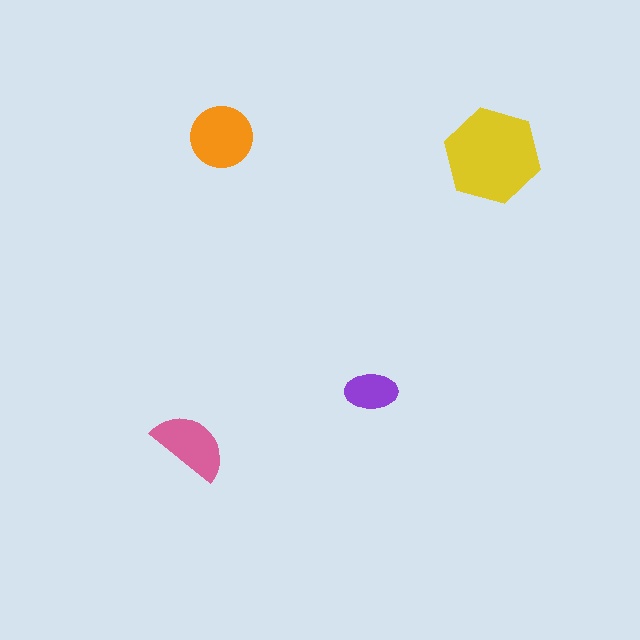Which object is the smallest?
The purple ellipse.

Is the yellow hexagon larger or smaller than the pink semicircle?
Larger.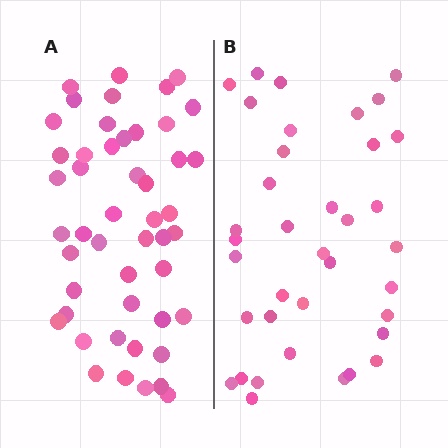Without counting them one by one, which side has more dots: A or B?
Region A (the left region) has more dots.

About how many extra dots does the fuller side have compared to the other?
Region A has roughly 12 or so more dots than region B.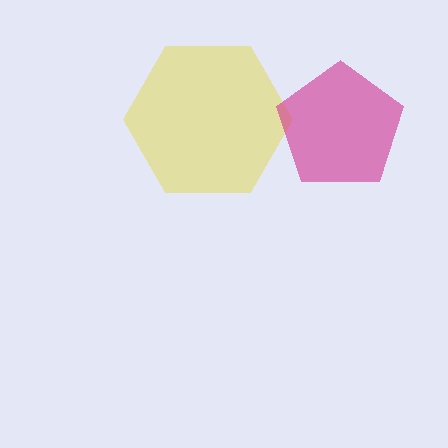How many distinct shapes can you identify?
There are 2 distinct shapes: a yellow hexagon, a magenta pentagon.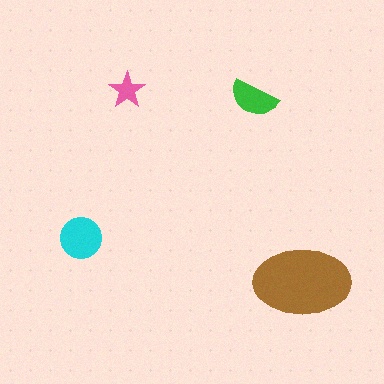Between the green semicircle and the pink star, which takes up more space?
The green semicircle.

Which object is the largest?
The brown ellipse.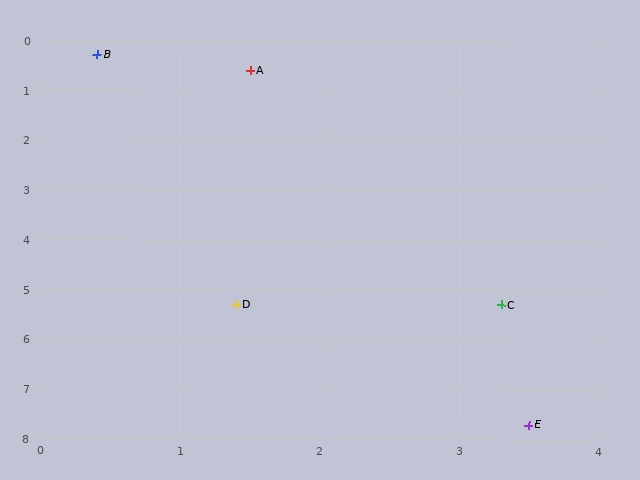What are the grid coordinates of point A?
Point A is at approximately (1.5, 0.6).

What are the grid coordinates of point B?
Point B is at approximately (0.4, 0.3).